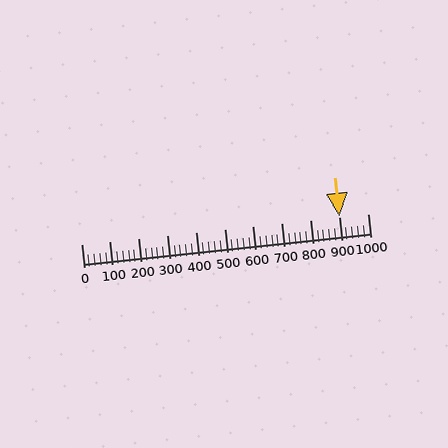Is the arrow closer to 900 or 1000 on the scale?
The arrow is closer to 900.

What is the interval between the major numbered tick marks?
The major tick marks are spaced 100 units apart.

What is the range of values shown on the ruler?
The ruler shows values from 0 to 1000.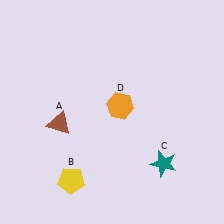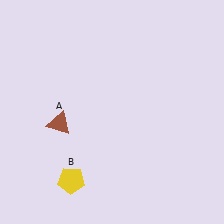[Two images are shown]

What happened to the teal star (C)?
The teal star (C) was removed in Image 2. It was in the bottom-right area of Image 1.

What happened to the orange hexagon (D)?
The orange hexagon (D) was removed in Image 2. It was in the top-right area of Image 1.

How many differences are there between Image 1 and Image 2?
There are 2 differences between the two images.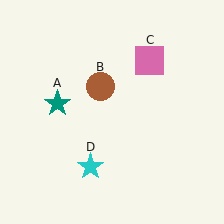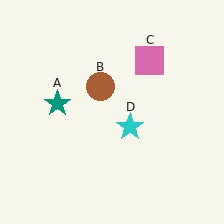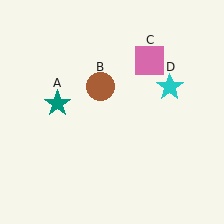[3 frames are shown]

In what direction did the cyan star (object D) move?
The cyan star (object D) moved up and to the right.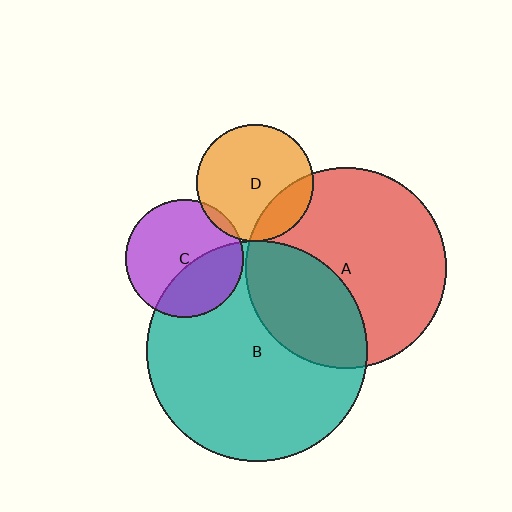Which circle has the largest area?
Circle B (teal).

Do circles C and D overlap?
Yes.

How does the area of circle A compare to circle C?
Approximately 2.9 times.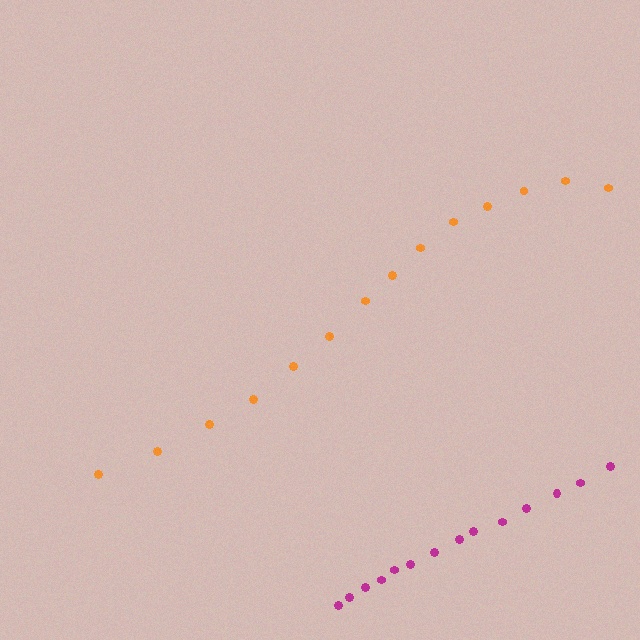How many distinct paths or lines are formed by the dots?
There are 2 distinct paths.